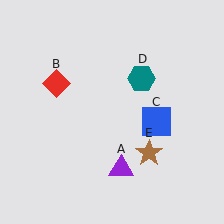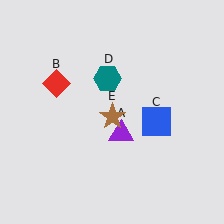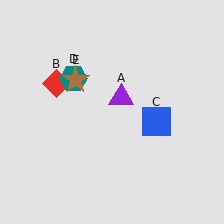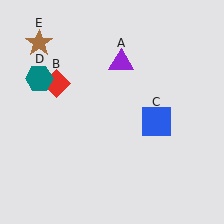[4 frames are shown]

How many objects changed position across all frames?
3 objects changed position: purple triangle (object A), teal hexagon (object D), brown star (object E).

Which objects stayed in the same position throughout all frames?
Red diamond (object B) and blue square (object C) remained stationary.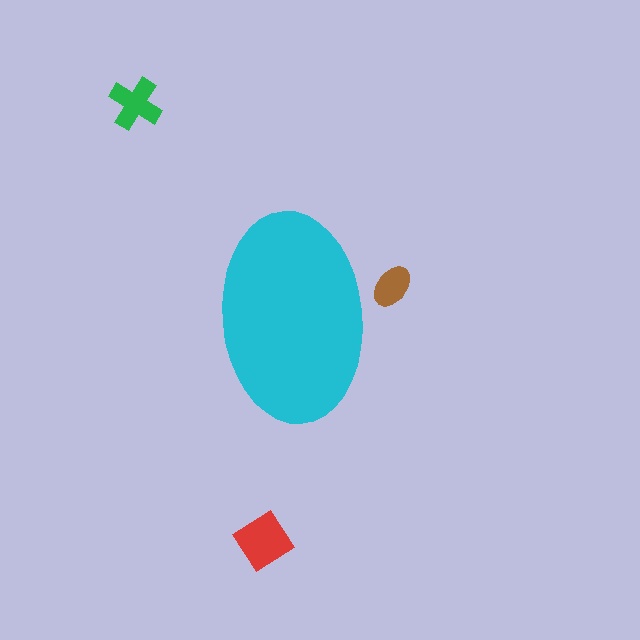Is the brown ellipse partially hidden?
Yes, the brown ellipse is partially hidden behind the cyan ellipse.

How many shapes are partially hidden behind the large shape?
1 shape is partially hidden.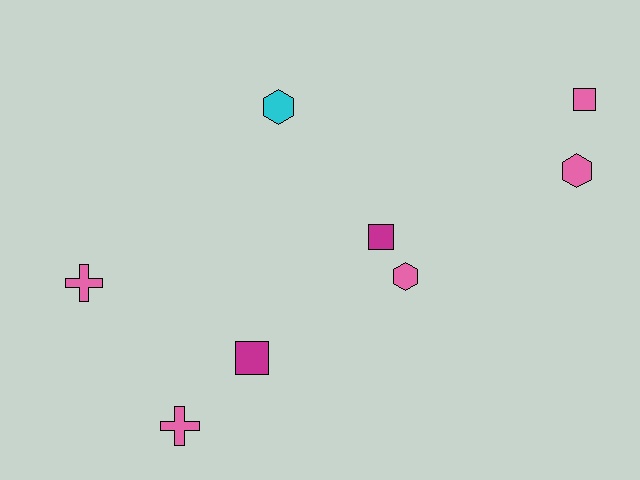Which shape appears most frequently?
Hexagon, with 3 objects.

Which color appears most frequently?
Pink, with 5 objects.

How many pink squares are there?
There is 1 pink square.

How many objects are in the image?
There are 8 objects.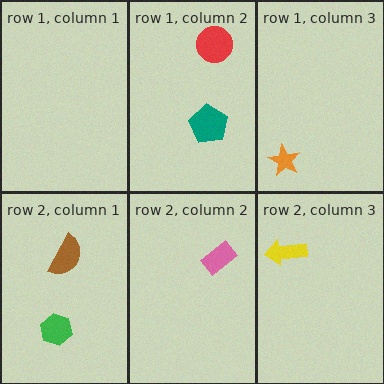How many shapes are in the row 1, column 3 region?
1.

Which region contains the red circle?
The row 1, column 2 region.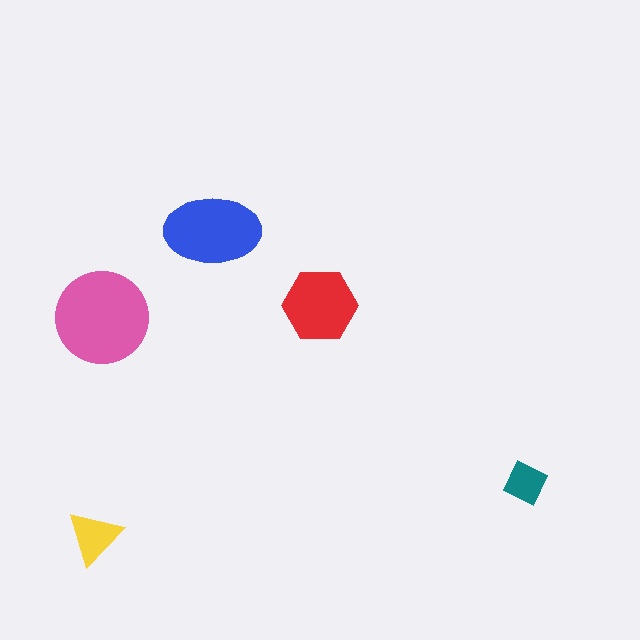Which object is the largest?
The pink circle.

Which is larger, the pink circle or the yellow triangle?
The pink circle.